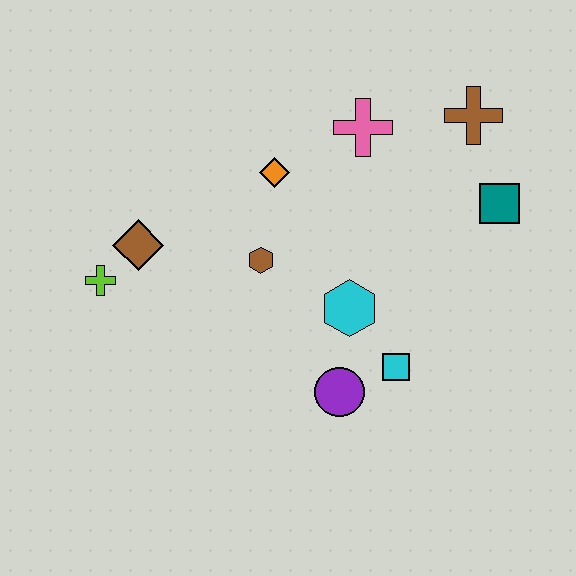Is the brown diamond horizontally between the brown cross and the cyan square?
No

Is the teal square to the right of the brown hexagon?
Yes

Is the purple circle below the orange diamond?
Yes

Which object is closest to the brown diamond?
The lime cross is closest to the brown diamond.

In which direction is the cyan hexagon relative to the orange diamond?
The cyan hexagon is below the orange diamond.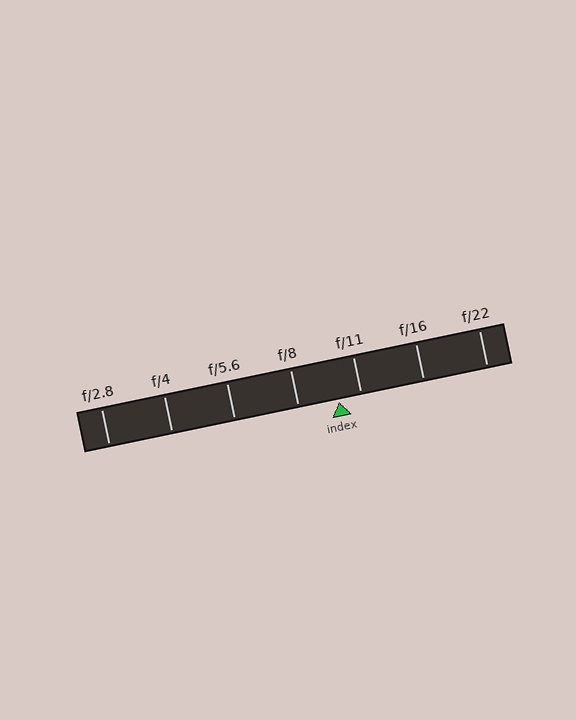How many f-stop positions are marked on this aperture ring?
There are 7 f-stop positions marked.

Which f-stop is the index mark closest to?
The index mark is closest to f/11.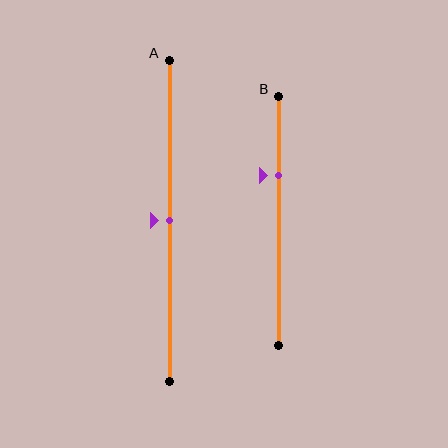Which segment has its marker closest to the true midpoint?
Segment A has its marker closest to the true midpoint.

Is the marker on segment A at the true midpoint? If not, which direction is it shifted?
Yes, the marker on segment A is at the true midpoint.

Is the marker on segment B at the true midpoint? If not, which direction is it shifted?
No, the marker on segment B is shifted upward by about 18% of the segment length.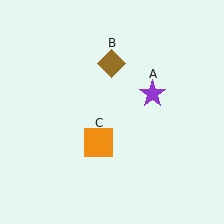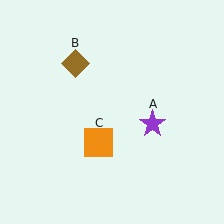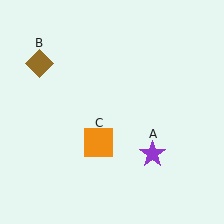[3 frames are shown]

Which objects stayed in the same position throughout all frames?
Orange square (object C) remained stationary.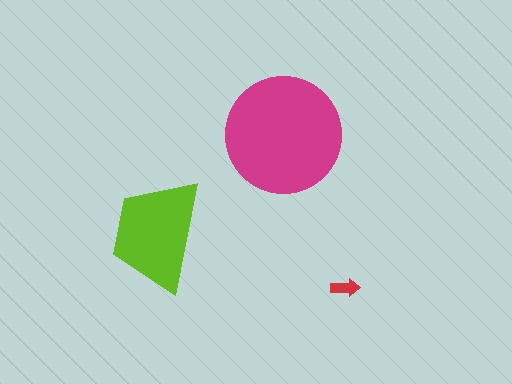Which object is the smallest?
The red arrow.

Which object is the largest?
The magenta circle.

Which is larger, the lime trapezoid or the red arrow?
The lime trapezoid.